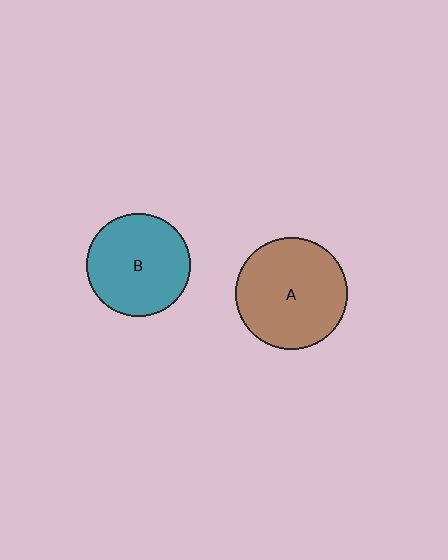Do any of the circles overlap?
No, none of the circles overlap.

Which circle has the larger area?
Circle A (brown).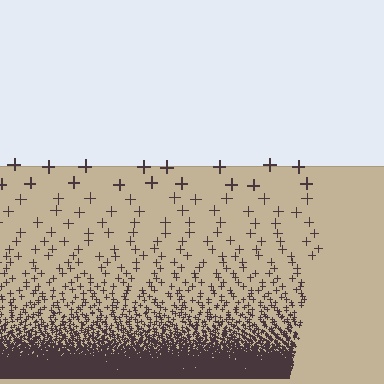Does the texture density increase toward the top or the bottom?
Density increases toward the bottom.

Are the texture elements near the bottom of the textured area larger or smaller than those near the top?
Smaller. The gradient is inverted — elements near the bottom are smaller and denser.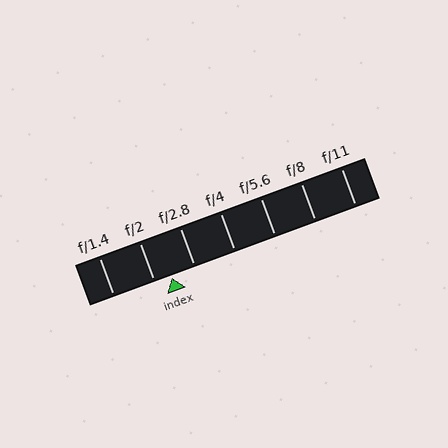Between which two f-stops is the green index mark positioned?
The index mark is between f/2 and f/2.8.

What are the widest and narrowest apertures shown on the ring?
The widest aperture shown is f/1.4 and the narrowest is f/11.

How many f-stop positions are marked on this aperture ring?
There are 7 f-stop positions marked.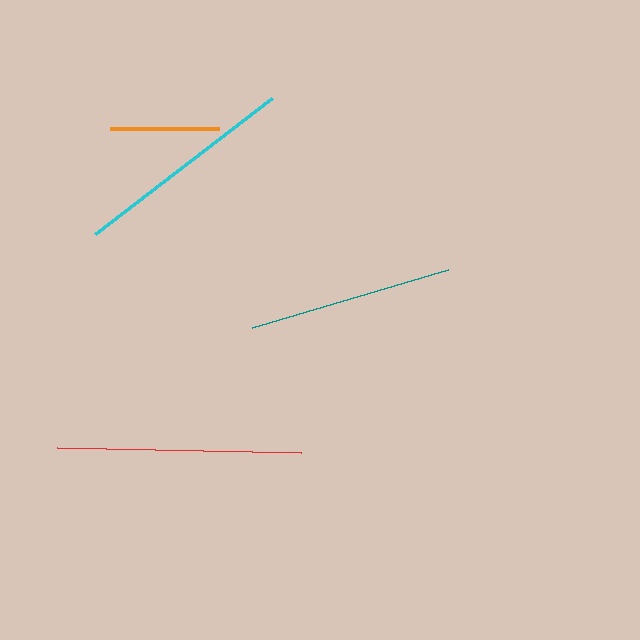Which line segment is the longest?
The red line is the longest at approximately 245 pixels.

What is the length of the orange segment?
The orange segment is approximately 109 pixels long.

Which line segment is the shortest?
The orange line is the shortest at approximately 109 pixels.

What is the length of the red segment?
The red segment is approximately 245 pixels long.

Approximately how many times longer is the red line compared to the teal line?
The red line is approximately 1.2 times the length of the teal line.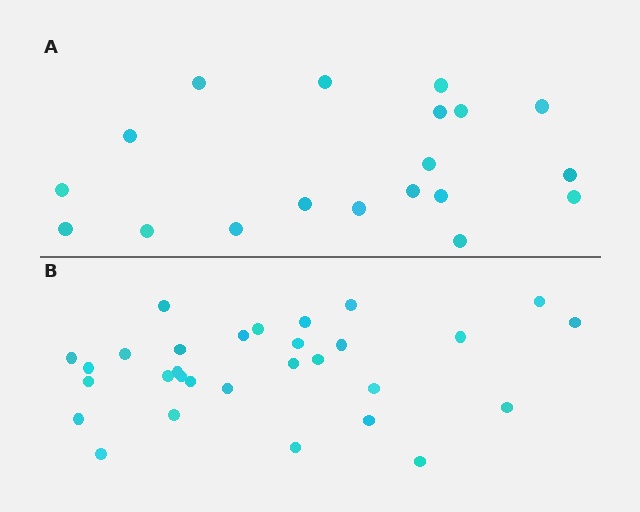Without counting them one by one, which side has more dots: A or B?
Region B (the bottom region) has more dots.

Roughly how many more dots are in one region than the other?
Region B has roughly 12 or so more dots than region A.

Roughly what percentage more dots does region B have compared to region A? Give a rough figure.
About 60% more.